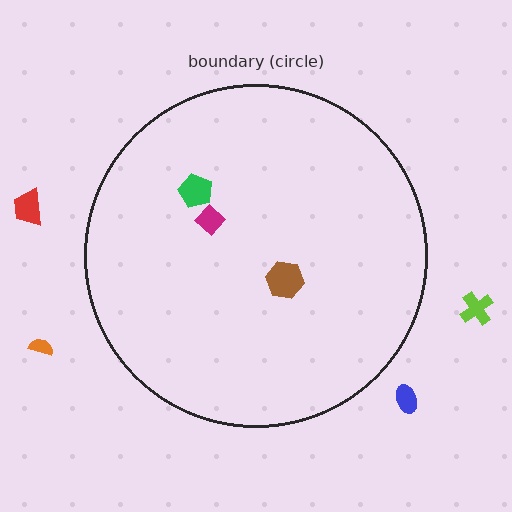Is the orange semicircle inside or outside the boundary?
Outside.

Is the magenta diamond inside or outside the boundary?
Inside.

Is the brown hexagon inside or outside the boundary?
Inside.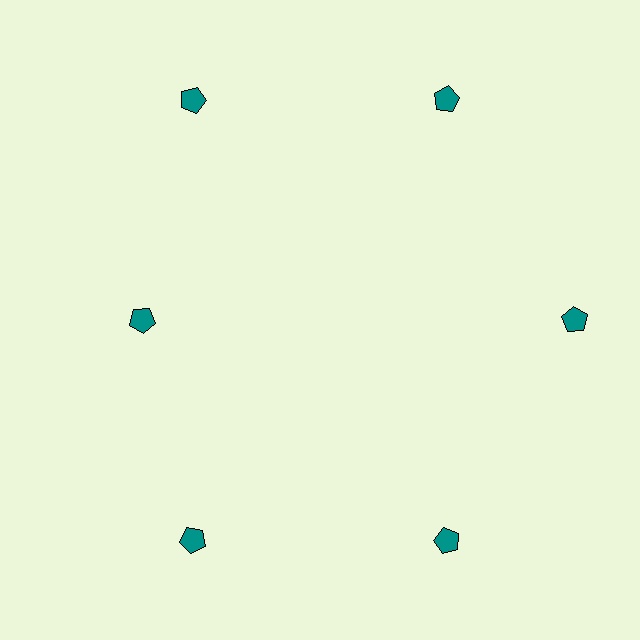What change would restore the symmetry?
The symmetry would be restored by moving it outward, back onto the ring so that all 6 pentagons sit at equal angles and equal distance from the center.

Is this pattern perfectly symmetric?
No. The 6 teal pentagons are arranged in a ring, but one element near the 9 o'clock position is pulled inward toward the center, breaking the 6-fold rotational symmetry.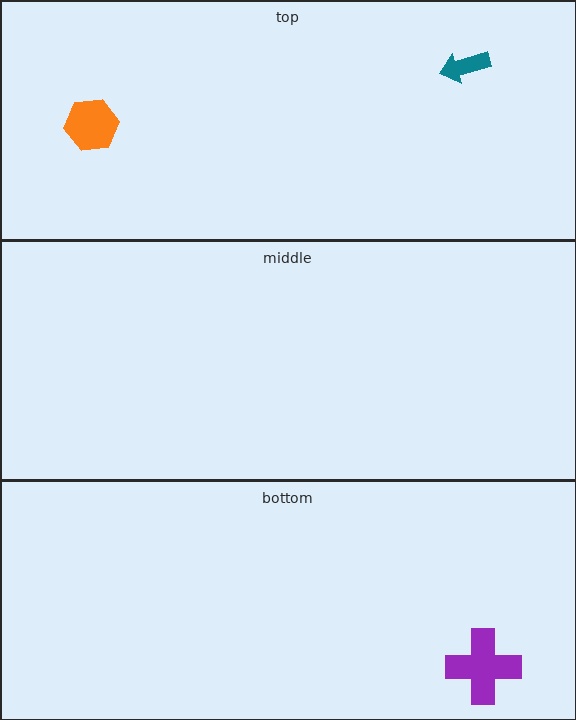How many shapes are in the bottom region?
1.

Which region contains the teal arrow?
The top region.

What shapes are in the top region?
The teal arrow, the orange hexagon.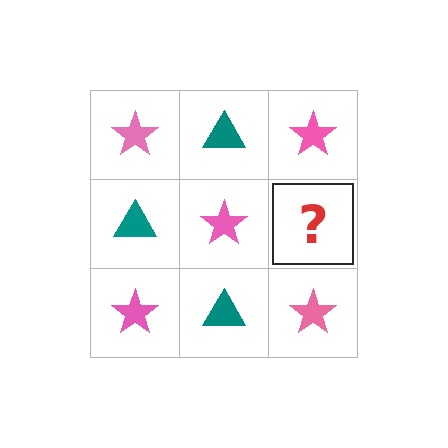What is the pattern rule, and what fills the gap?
The rule is that it alternates pink star and teal triangle in a checkerboard pattern. The gap should be filled with a teal triangle.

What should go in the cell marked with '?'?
The missing cell should contain a teal triangle.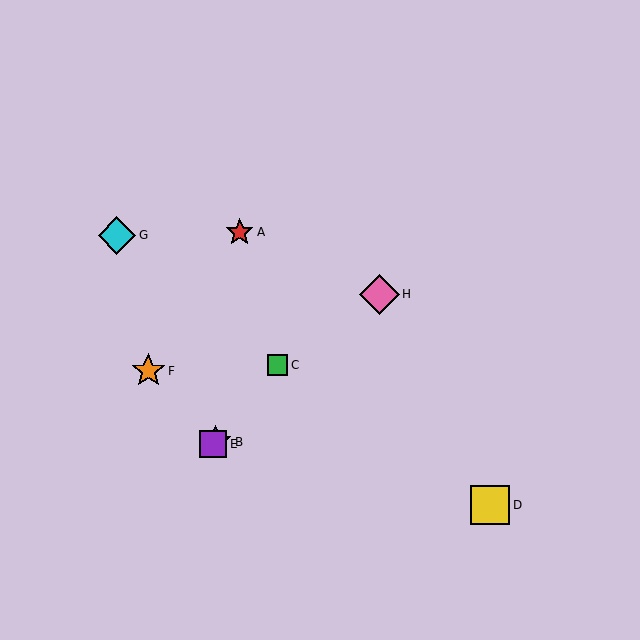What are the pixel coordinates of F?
Object F is at (148, 371).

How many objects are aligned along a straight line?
3 objects (B, C, E) are aligned along a straight line.